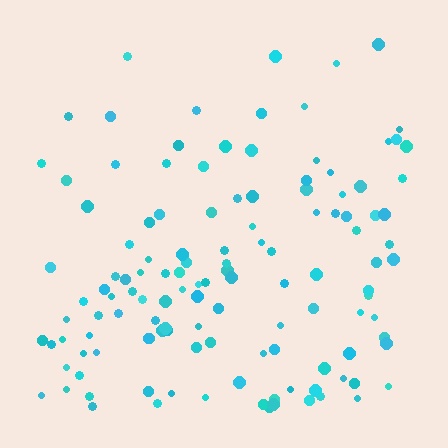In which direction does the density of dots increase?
From top to bottom, with the bottom side densest.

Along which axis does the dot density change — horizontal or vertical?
Vertical.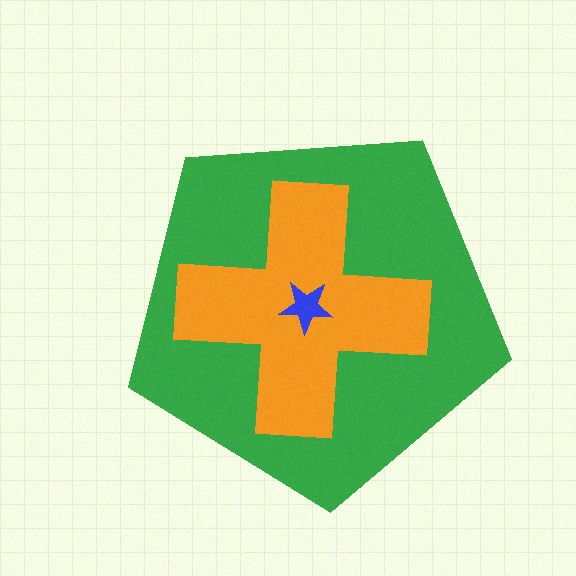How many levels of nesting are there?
3.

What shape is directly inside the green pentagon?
The orange cross.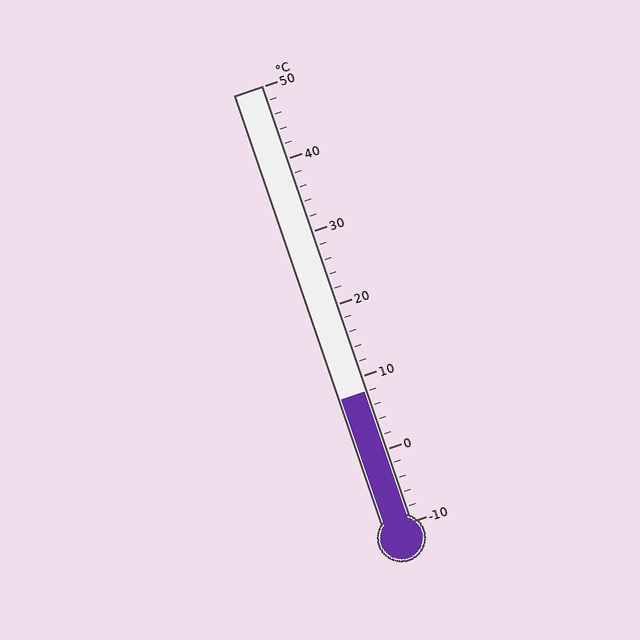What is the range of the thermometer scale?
The thermometer scale ranges from -10°C to 50°C.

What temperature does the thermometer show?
The thermometer shows approximately 8°C.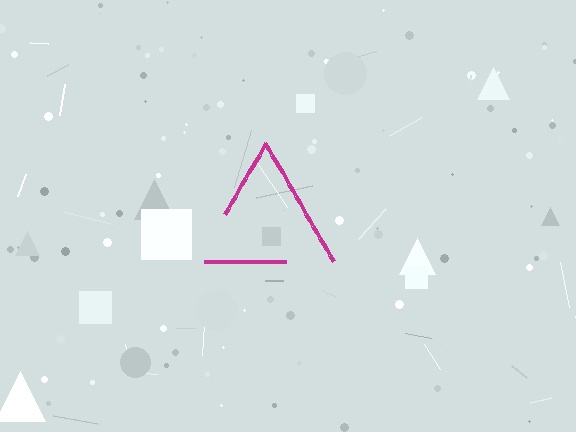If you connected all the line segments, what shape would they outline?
They would outline a triangle.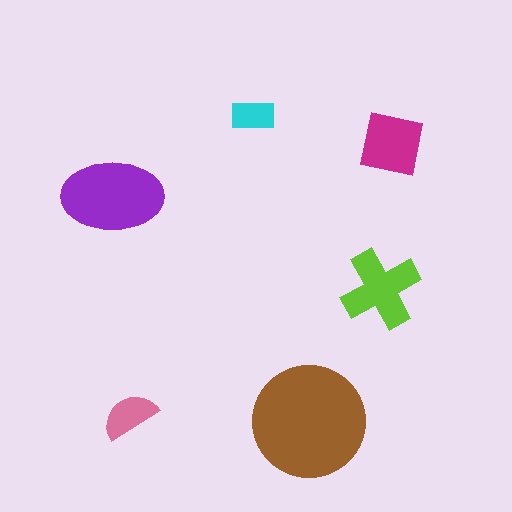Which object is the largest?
The brown circle.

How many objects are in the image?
There are 6 objects in the image.